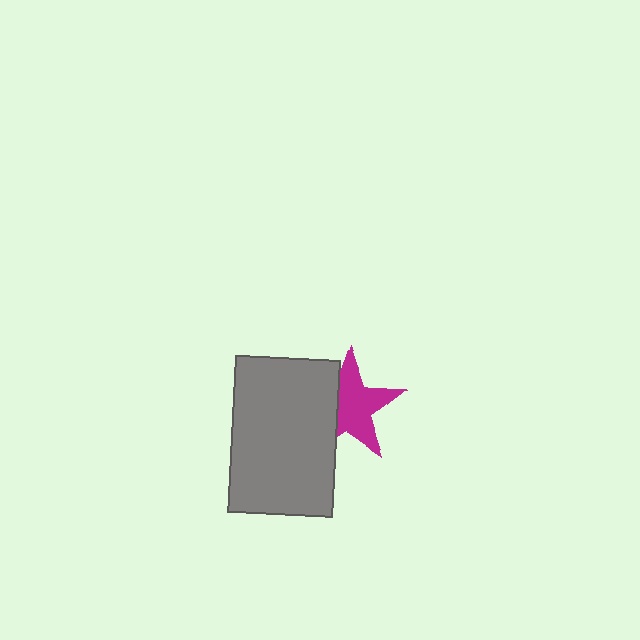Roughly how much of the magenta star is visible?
About half of it is visible (roughly 65%).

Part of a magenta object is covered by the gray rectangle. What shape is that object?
It is a star.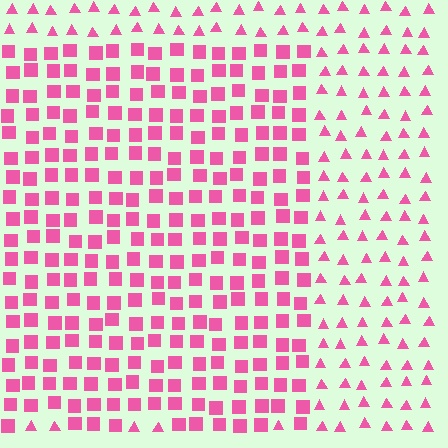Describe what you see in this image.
The image is filled with small pink elements arranged in a uniform grid. A rectangle-shaped region contains squares, while the surrounding area contains triangles. The boundary is defined purely by the change in element shape.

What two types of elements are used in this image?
The image uses squares inside the rectangle region and triangles outside it.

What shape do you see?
I see a rectangle.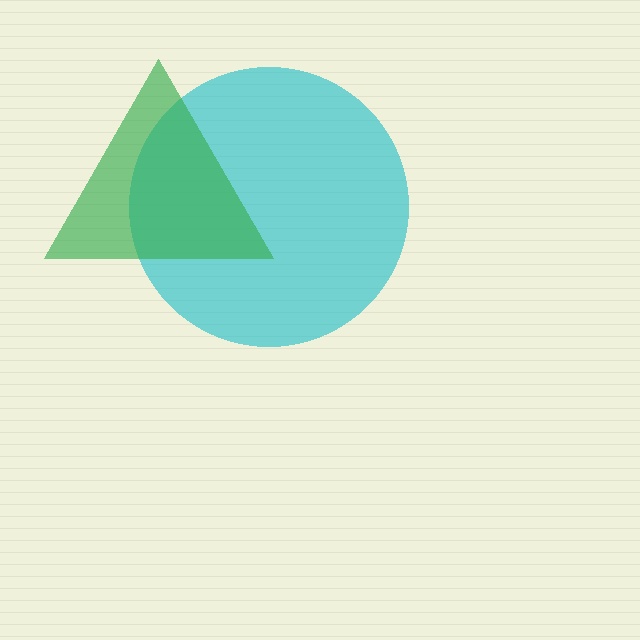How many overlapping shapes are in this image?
There are 2 overlapping shapes in the image.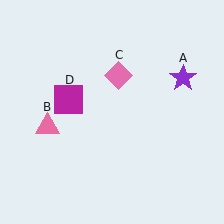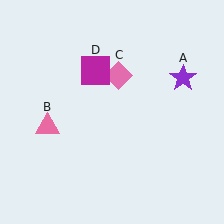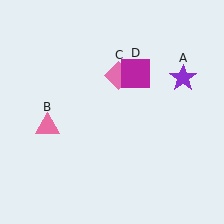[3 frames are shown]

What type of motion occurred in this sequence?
The magenta square (object D) rotated clockwise around the center of the scene.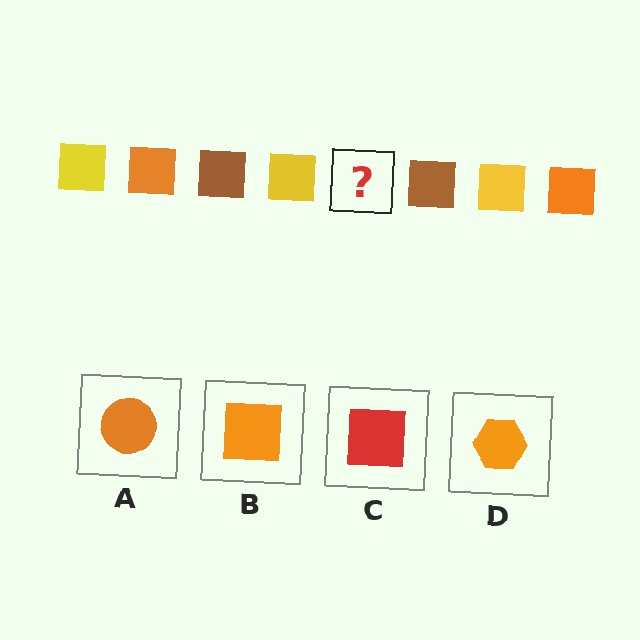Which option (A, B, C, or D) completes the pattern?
B.